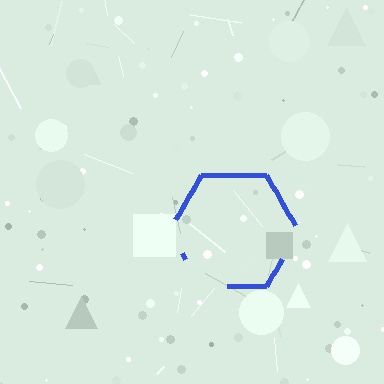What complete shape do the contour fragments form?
The contour fragments form a hexagon.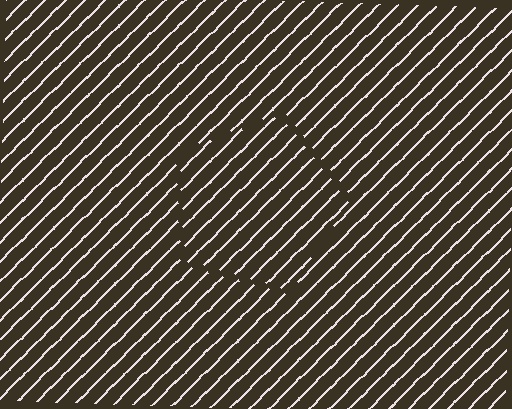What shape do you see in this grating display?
An illusory pentagon. The interior of the shape contains the same grating, shifted by half a period — the contour is defined by the phase discontinuity where line-ends from the inner and outer gratings abut.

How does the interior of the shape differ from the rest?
The interior of the shape contains the same grating, shifted by half a period — the contour is defined by the phase discontinuity where line-ends from the inner and outer gratings abut.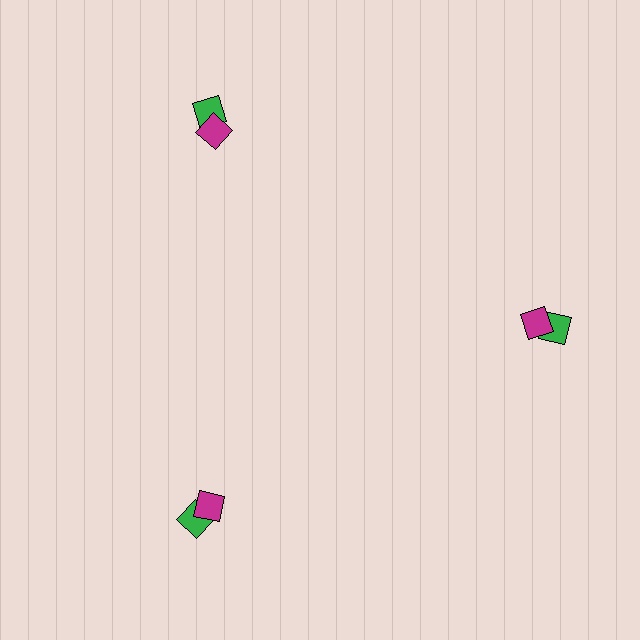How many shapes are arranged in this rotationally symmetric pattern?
There are 6 shapes, arranged in 3 groups of 2.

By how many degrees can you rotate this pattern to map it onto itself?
The pattern maps onto itself every 120 degrees of rotation.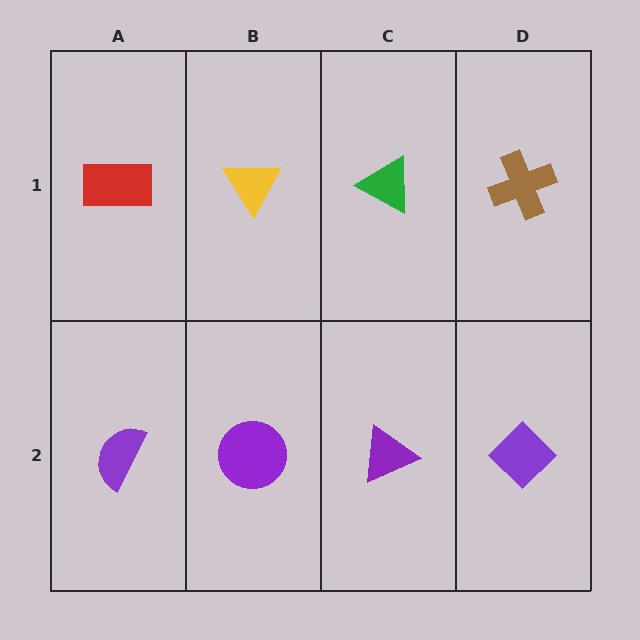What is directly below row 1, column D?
A purple diamond.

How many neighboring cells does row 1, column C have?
3.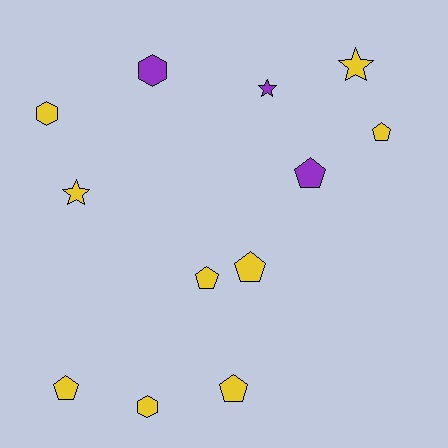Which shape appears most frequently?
Pentagon, with 6 objects.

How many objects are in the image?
There are 12 objects.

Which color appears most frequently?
Yellow, with 9 objects.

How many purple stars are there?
There is 1 purple star.